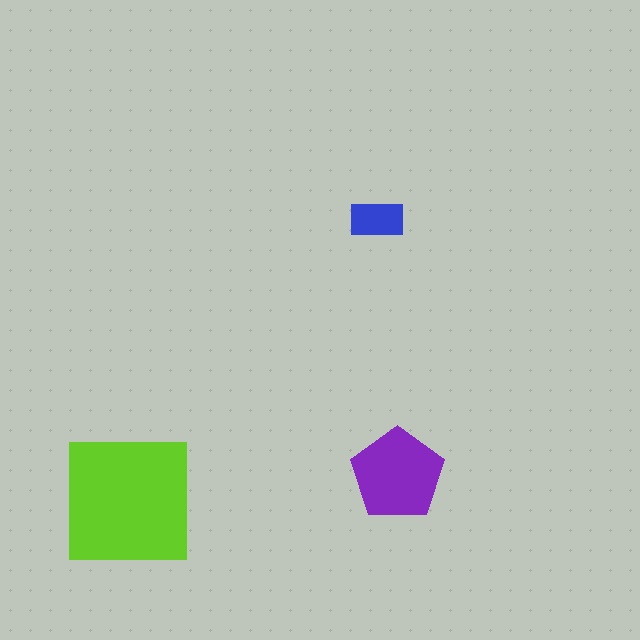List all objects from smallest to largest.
The blue rectangle, the purple pentagon, the lime square.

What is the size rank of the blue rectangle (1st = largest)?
3rd.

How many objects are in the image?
There are 3 objects in the image.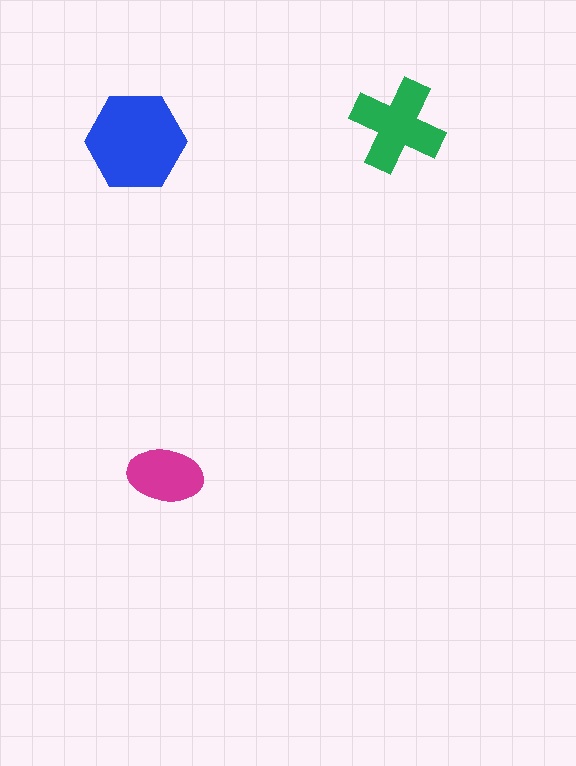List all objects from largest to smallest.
The blue hexagon, the green cross, the magenta ellipse.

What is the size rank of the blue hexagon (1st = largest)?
1st.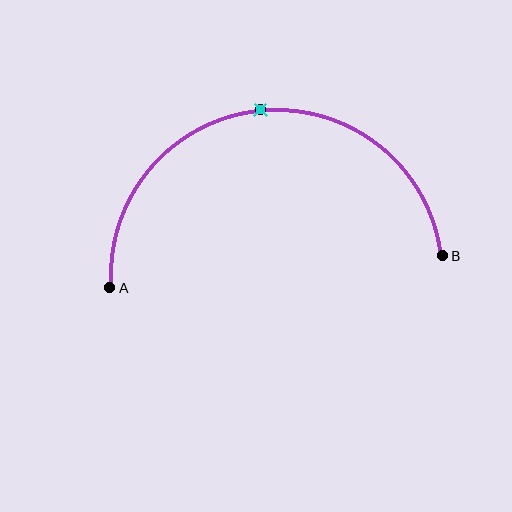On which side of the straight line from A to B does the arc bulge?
The arc bulges above the straight line connecting A and B.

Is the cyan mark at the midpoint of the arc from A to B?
Yes. The cyan mark lies on the arc at equal arc-length from both A and B — it is the arc midpoint.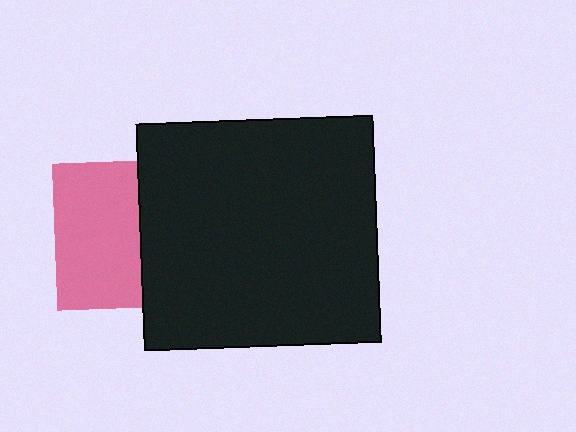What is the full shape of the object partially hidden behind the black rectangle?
The partially hidden object is a pink square.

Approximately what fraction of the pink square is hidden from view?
Roughly 42% of the pink square is hidden behind the black rectangle.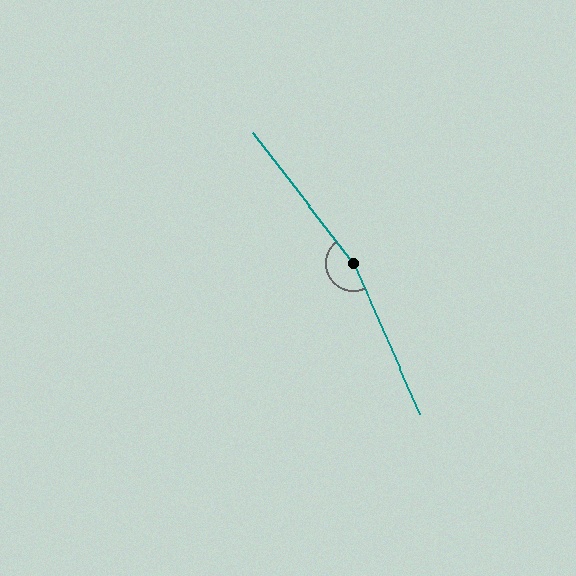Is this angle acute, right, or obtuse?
It is obtuse.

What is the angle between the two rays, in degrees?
Approximately 166 degrees.